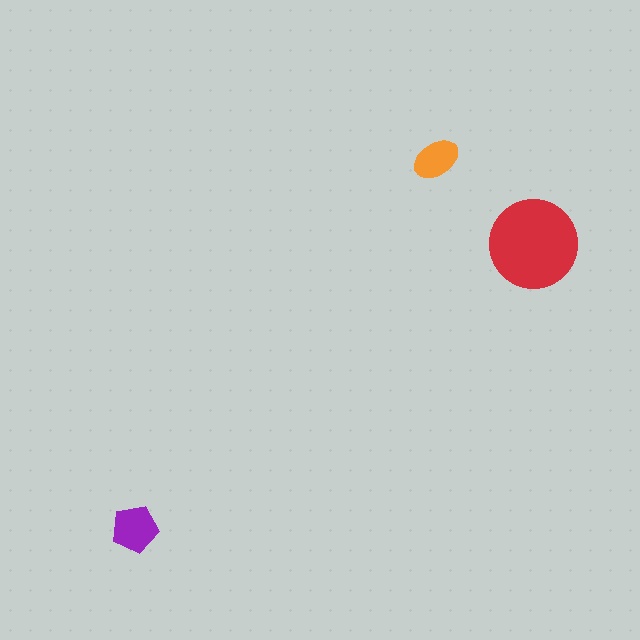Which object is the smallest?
The orange ellipse.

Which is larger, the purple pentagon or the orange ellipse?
The purple pentagon.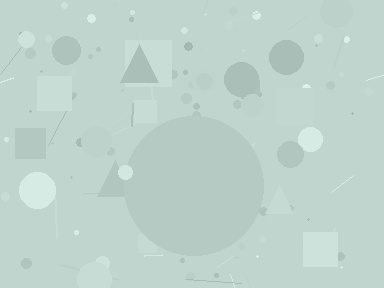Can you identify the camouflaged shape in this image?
The camouflaged shape is a circle.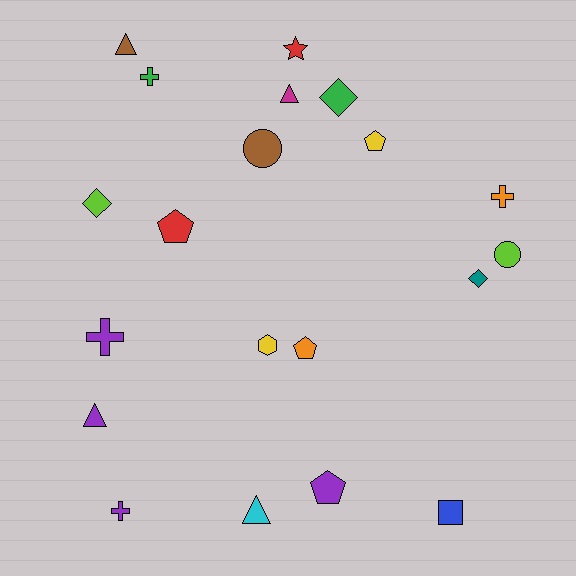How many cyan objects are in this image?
There is 1 cyan object.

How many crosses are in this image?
There are 4 crosses.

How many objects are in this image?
There are 20 objects.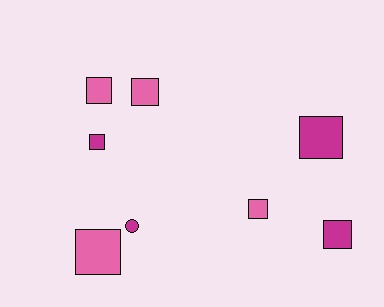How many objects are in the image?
There are 8 objects.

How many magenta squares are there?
There are 3 magenta squares.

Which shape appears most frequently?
Square, with 7 objects.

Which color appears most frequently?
Magenta, with 4 objects.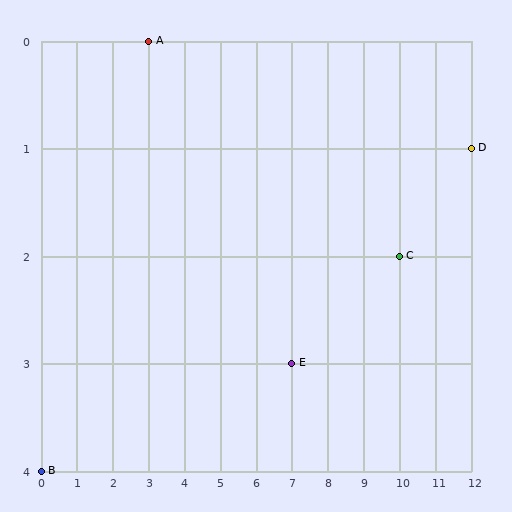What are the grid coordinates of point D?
Point D is at grid coordinates (12, 1).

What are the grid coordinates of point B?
Point B is at grid coordinates (0, 4).